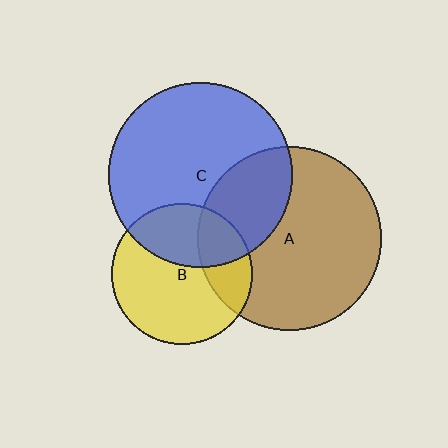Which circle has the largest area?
Circle C (blue).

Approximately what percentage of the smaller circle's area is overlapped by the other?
Approximately 35%.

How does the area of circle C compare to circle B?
Approximately 1.7 times.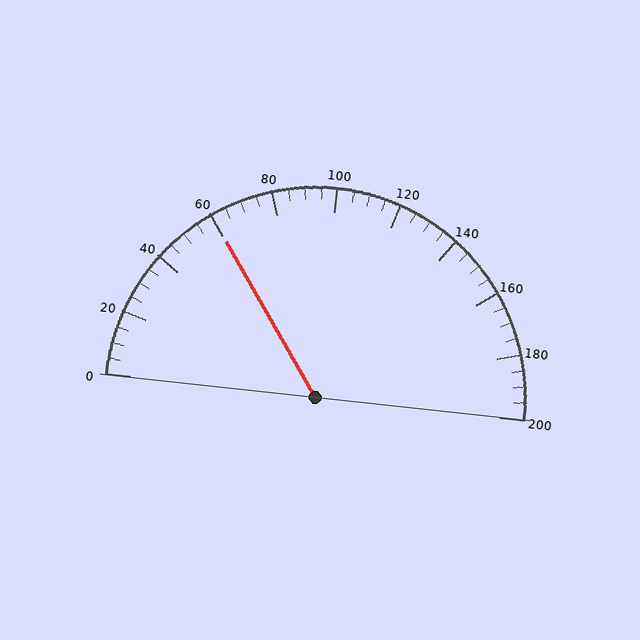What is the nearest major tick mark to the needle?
The nearest major tick mark is 60.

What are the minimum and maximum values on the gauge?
The gauge ranges from 0 to 200.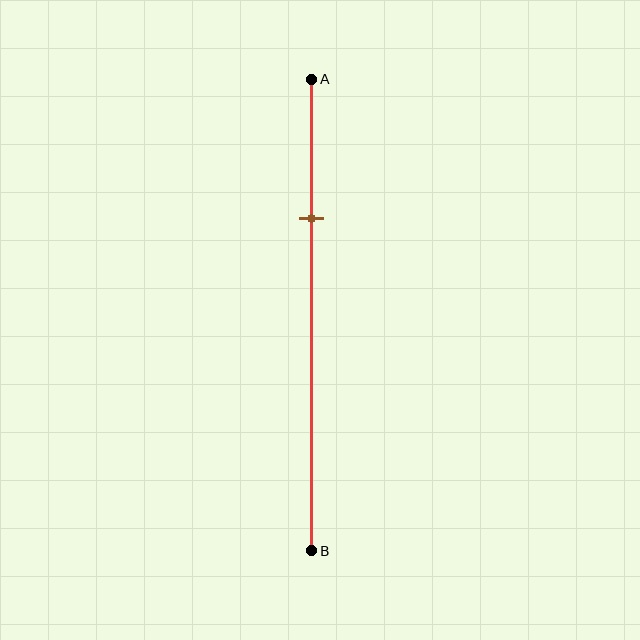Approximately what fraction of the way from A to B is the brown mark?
The brown mark is approximately 30% of the way from A to B.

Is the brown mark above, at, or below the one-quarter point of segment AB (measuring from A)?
The brown mark is below the one-quarter point of segment AB.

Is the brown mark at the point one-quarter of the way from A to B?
No, the mark is at about 30% from A, not at the 25% one-quarter point.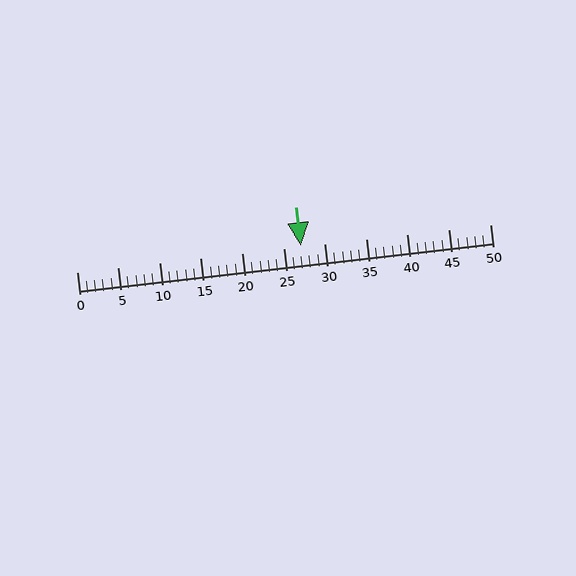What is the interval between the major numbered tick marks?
The major tick marks are spaced 5 units apart.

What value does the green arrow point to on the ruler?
The green arrow points to approximately 27.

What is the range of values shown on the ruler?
The ruler shows values from 0 to 50.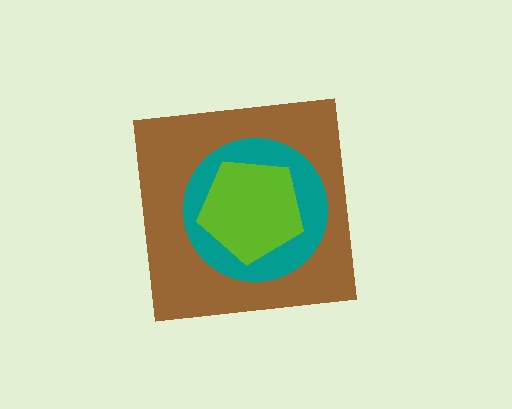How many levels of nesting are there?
3.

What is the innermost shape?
The lime pentagon.